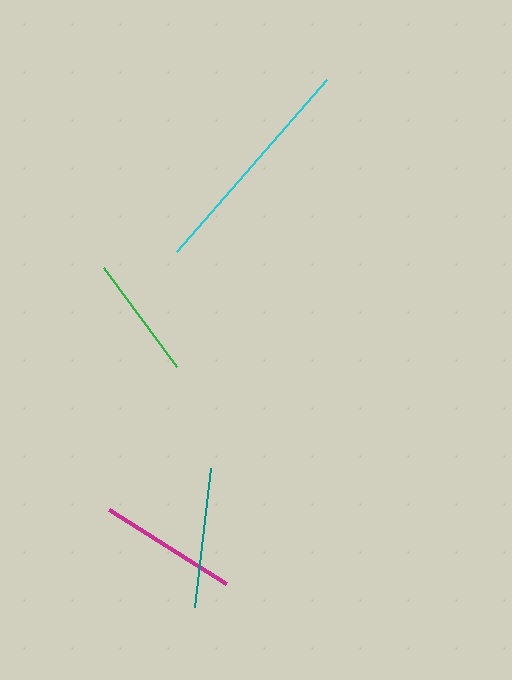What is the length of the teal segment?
The teal segment is approximately 139 pixels long.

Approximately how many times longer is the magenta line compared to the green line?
The magenta line is approximately 1.1 times the length of the green line.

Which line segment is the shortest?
The green line is the shortest at approximately 123 pixels.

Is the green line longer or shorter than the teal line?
The teal line is longer than the green line.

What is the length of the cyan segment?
The cyan segment is approximately 228 pixels long.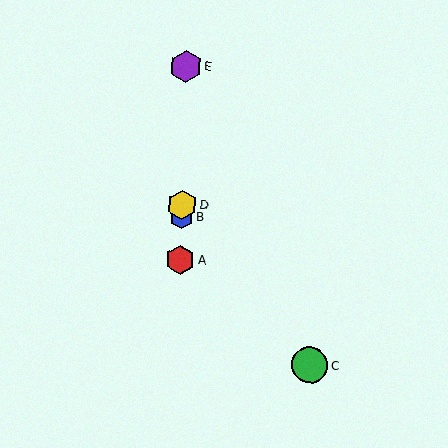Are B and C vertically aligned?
No, B is at x≈182 and C is at x≈310.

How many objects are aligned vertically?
4 objects (A, B, D, E) are aligned vertically.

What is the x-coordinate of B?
Object B is at x≈182.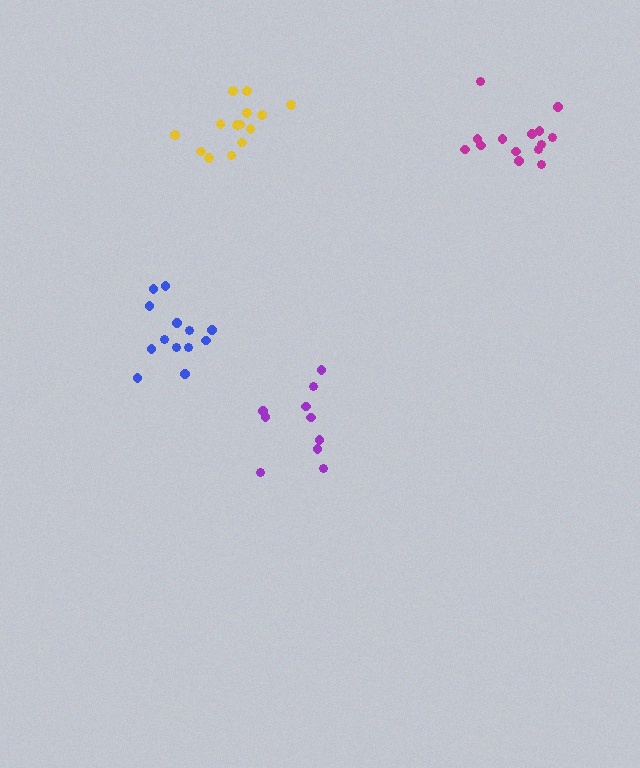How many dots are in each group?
Group 1: 13 dots, Group 2: 14 dots, Group 3: 14 dots, Group 4: 10 dots (51 total).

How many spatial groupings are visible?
There are 4 spatial groupings.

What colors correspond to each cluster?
The clusters are colored: blue, magenta, yellow, purple.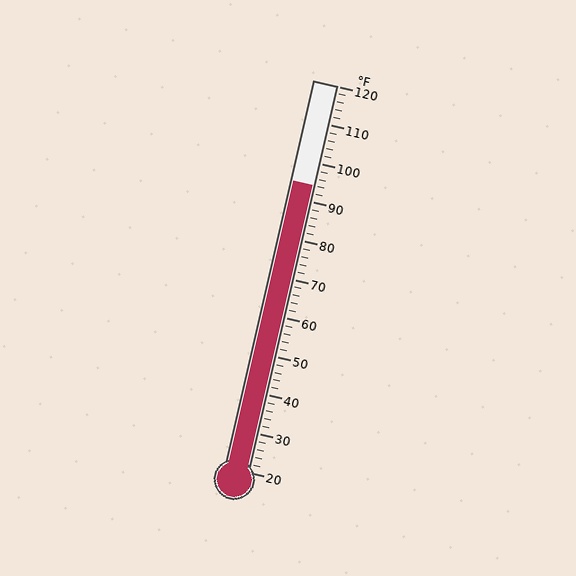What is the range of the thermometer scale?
The thermometer scale ranges from 20°F to 120°F.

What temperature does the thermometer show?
The thermometer shows approximately 94°F.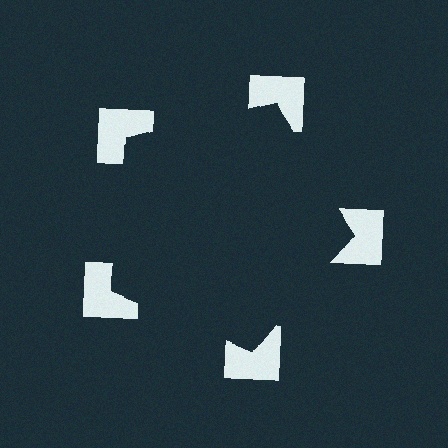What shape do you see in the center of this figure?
An illusory pentagon — its edges are inferred from the aligned wedge cuts in the notched squares, not physically drawn.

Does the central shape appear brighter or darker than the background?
It typically appears slightly darker than the background, even though no actual brightness change is drawn.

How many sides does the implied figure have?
5 sides.